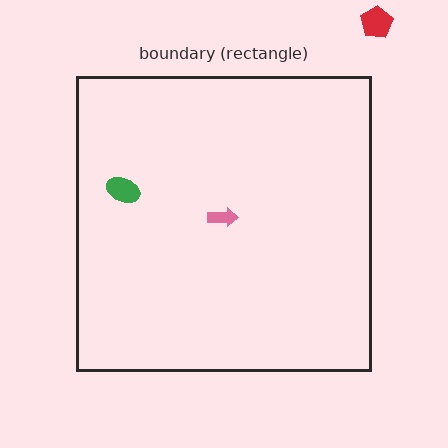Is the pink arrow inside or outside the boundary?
Inside.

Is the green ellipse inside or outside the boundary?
Inside.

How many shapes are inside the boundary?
2 inside, 1 outside.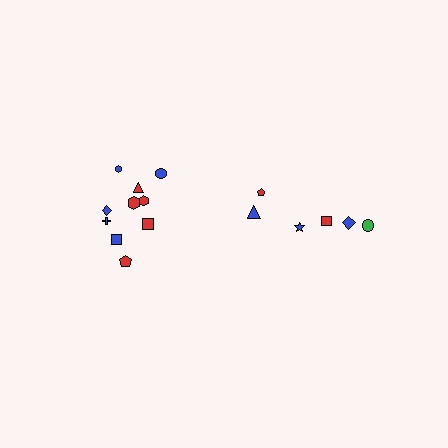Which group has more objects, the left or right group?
The left group.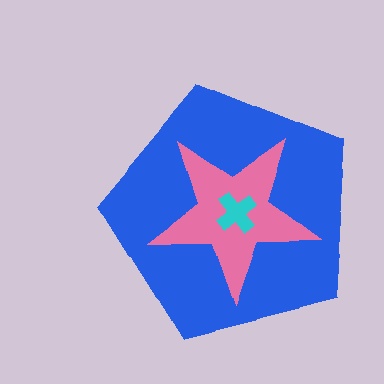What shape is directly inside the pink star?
The cyan cross.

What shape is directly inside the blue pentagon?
The pink star.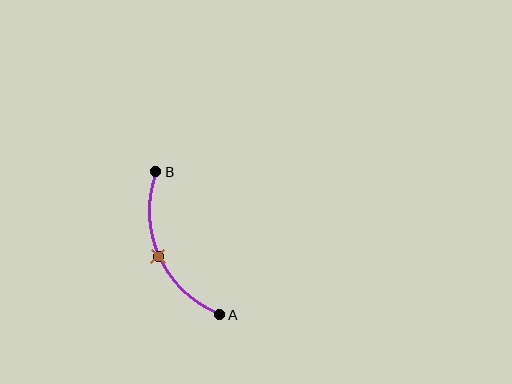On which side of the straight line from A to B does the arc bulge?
The arc bulges to the left of the straight line connecting A and B.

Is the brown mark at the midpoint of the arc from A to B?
Yes. The brown mark lies on the arc at equal arc-length from both A and B — it is the arc midpoint.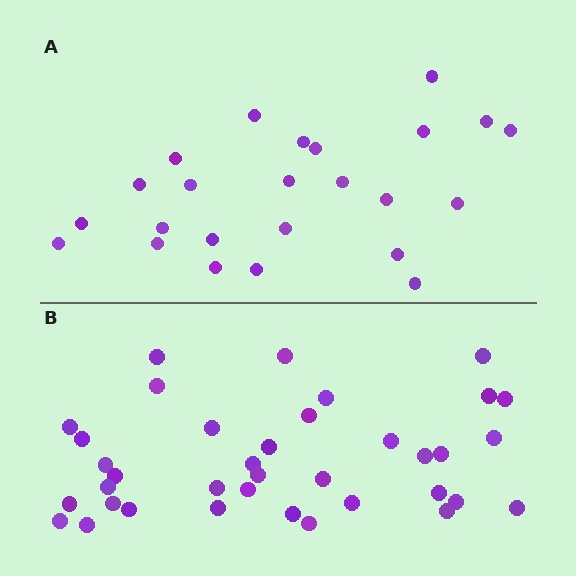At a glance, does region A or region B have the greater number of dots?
Region B (the bottom region) has more dots.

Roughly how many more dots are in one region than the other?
Region B has approximately 15 more dots than region A.